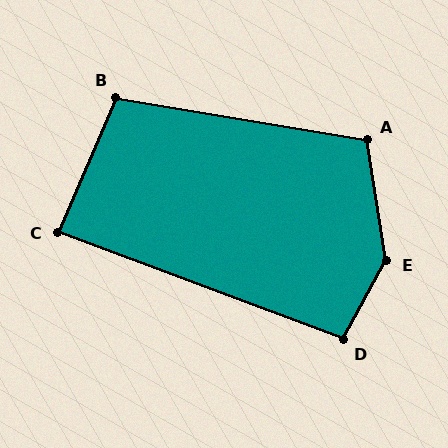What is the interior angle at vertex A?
Approximately 108 degrees (obtuse).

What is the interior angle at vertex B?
Approximately 104 degrees (obtuse).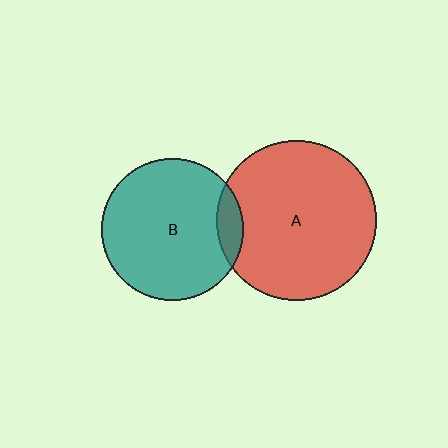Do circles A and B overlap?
Yes.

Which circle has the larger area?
Circle A (red).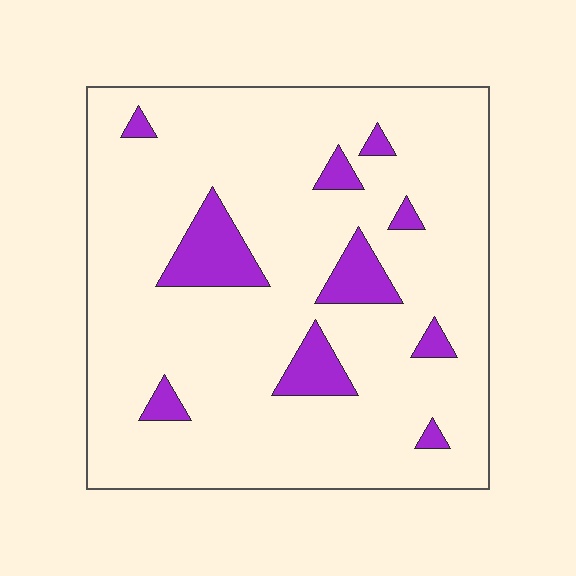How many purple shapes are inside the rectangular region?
10.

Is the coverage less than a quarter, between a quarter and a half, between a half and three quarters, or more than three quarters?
Less than a quarter.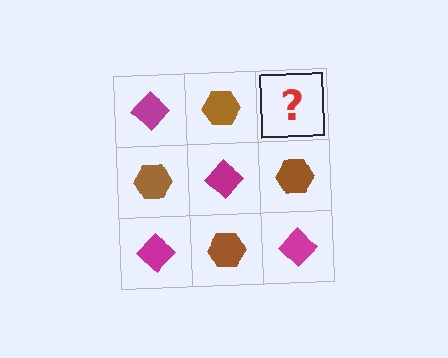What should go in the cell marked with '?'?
The missing cell should contain a magenta diamond.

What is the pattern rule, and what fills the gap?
The rule is that it alternates magenta diamond and brown hexagon in a checkerboard pattern. The gap should be filled with a magenta diamond.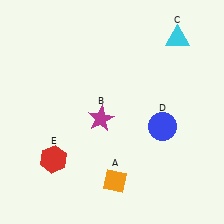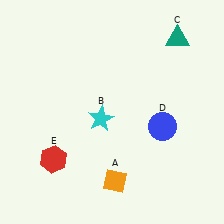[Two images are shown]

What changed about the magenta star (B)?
In Image 1, B is magenta. In Image 2, it changed to cyan.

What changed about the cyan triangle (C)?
In Image 1, C is cyan. In Image 2, it changed to teal.